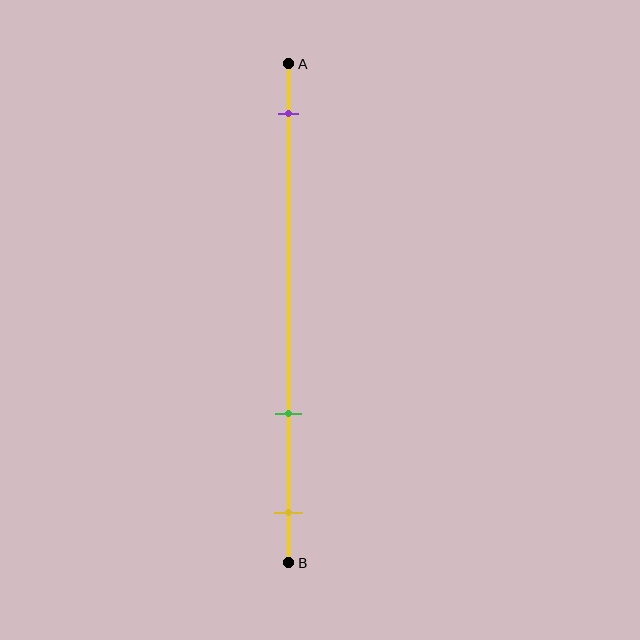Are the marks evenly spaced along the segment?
No, the marks are not evenly spaced.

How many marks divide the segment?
There are 3 marks dividing the segment.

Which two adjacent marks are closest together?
The green and yellow marks are the closest adjacent pair.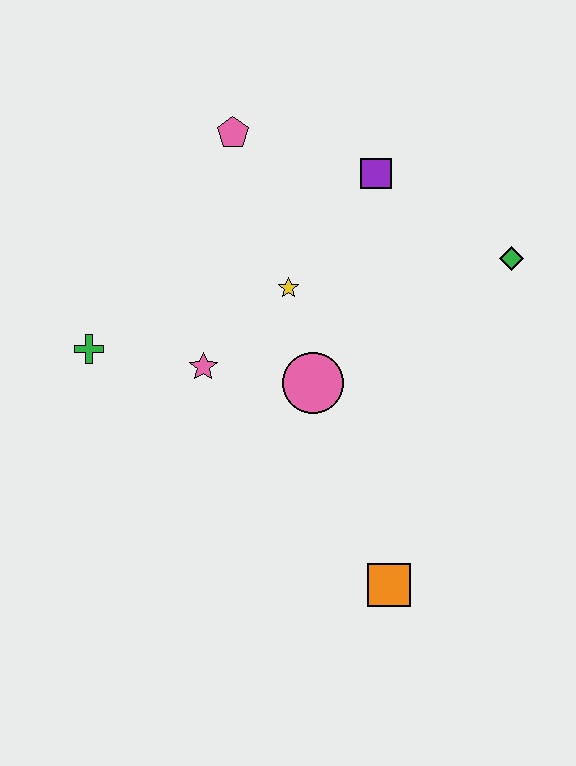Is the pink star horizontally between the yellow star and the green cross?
Yes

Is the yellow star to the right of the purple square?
No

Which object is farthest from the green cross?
The green diamond is farthest from the green cross.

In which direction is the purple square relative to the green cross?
The purple square is to the right of the green cross.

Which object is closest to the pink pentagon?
The purple square is closest to the pink pentagon.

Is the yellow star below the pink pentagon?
Yes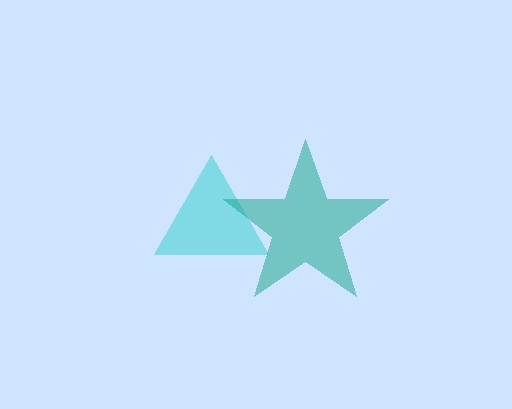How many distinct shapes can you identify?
There are 2 distinct shapes: a cyan triangle, a teal star.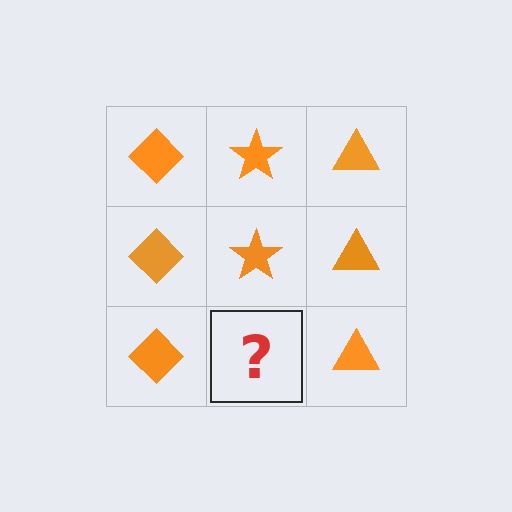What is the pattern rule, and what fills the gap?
The rule is that each column has a consistent shape. The gap should be filled with an orange star.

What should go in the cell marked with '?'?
The missing cell should contain an orange star.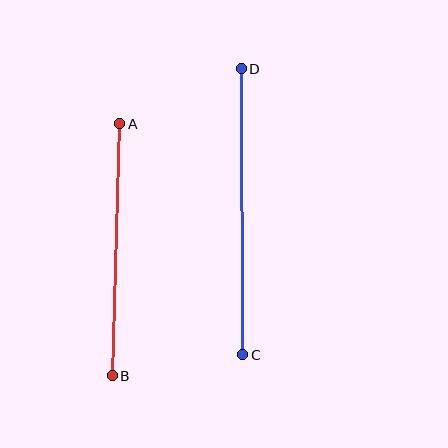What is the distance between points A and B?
The distance is approximately 252 pixels.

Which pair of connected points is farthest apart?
Points C and D are farthest apart.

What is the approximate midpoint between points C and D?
The midpoint is at approximately (242, 212) pixels.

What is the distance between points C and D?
The distance is approximately 286 pixels.